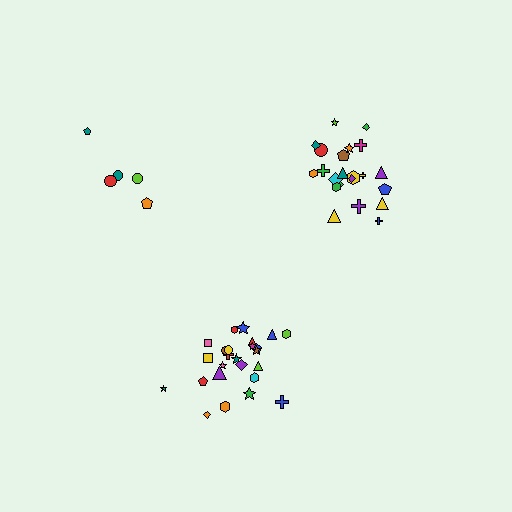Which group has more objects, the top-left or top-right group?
The top-right group.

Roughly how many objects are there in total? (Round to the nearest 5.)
Roughly 50 objects in total.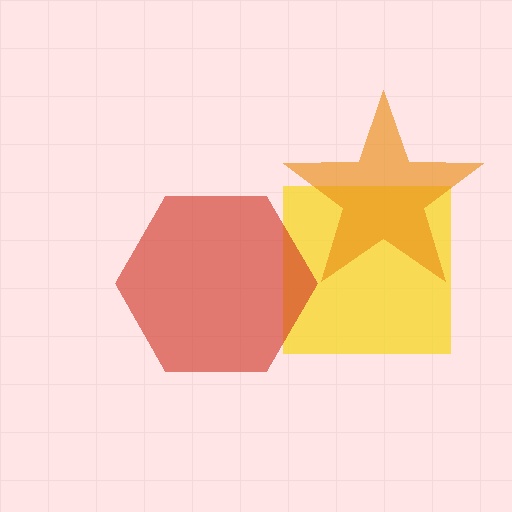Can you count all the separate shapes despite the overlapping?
Yes, there are 3 separate shapes.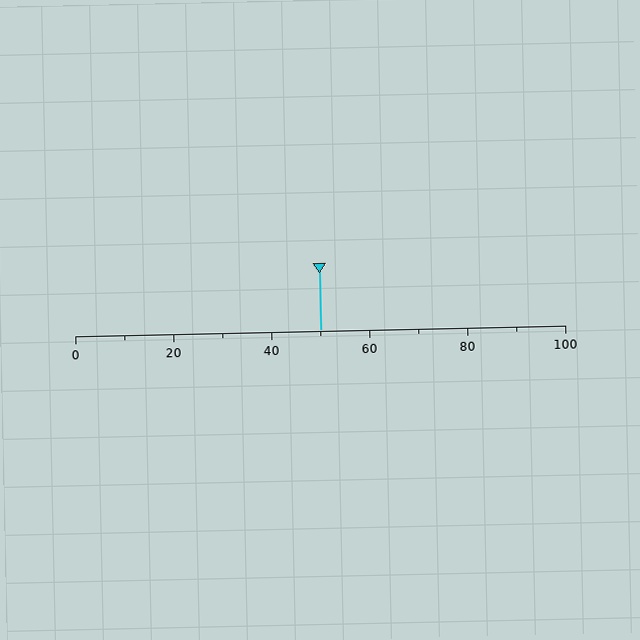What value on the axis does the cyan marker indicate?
The marker indicates approximately 50.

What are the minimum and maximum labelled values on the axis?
The axis runs from 0 to 100.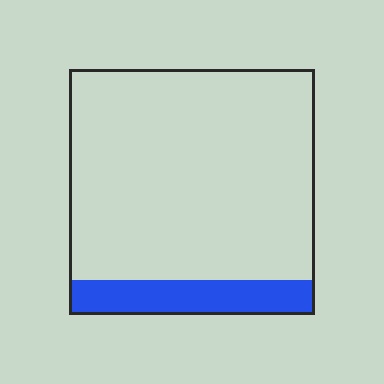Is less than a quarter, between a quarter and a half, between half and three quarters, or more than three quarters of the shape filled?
Less than a quarter.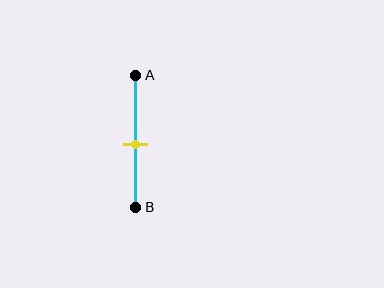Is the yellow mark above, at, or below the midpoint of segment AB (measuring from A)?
The yellow mark is approximately at the midpoint of segment AB.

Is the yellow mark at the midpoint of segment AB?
Yes, the mark is approximately at the midpoint.